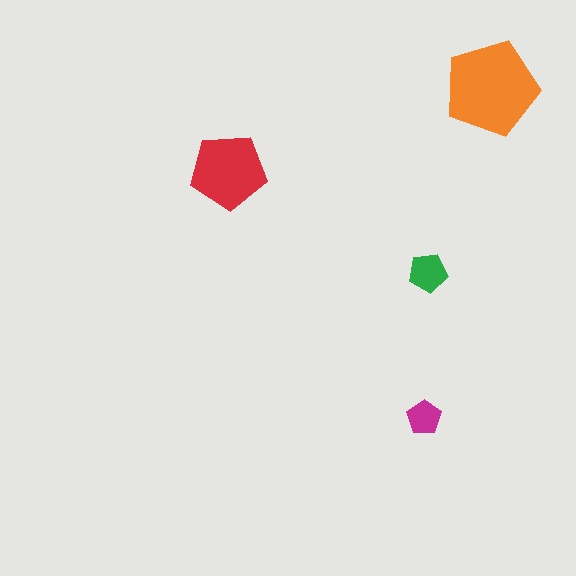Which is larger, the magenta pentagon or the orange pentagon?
The orange one.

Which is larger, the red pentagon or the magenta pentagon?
The red one.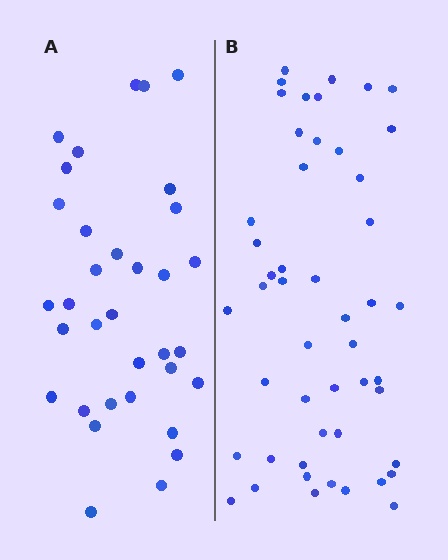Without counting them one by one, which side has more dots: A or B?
Region B (the right region) has more dots.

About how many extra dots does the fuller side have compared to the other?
Region B has approximately 15 more dots than region A.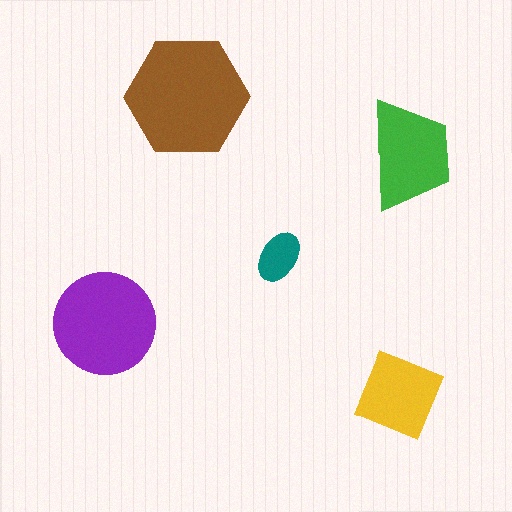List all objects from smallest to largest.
The teal ellipse, the yellow square, the green trapezoid, the purple circle, the brown hexagon.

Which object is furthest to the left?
The purple circle is leftmost.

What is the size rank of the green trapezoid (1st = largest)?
3rd.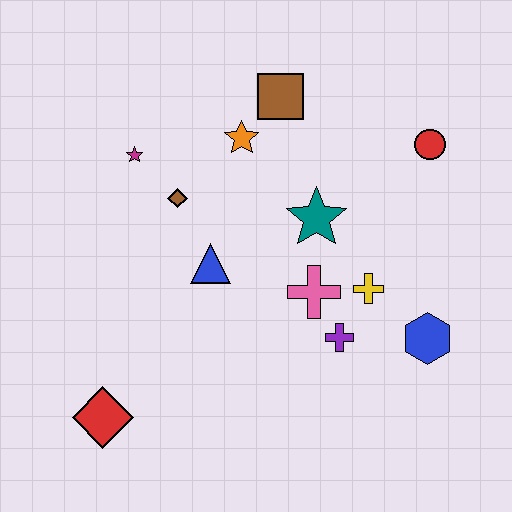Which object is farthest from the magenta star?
The blue hexagon is farthest from the magenta star.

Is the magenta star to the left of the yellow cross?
Yes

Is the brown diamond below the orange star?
Yes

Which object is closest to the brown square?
The orange star is closest to the brown square.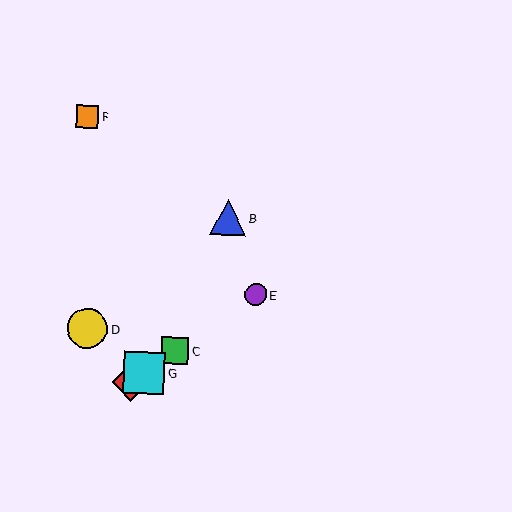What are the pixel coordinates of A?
Object A is at (131, 382).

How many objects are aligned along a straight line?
4 objects (A, C, E, G) are aligned along a straight line.